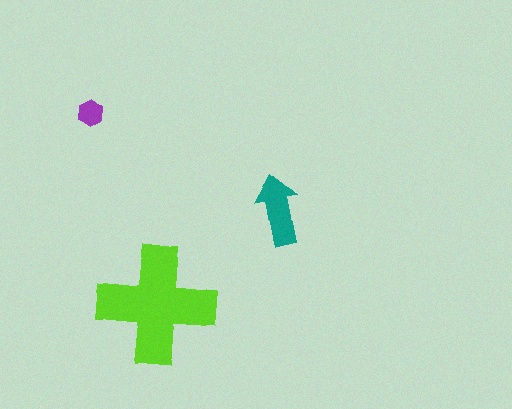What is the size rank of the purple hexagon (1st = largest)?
3rd.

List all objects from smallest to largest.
The purple hexagon, the teal arrow, the lime cross.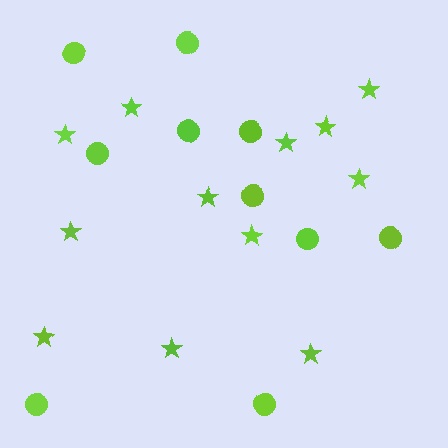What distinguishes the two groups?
There are 2 groups: one group of circles (10) and one group of stars (12).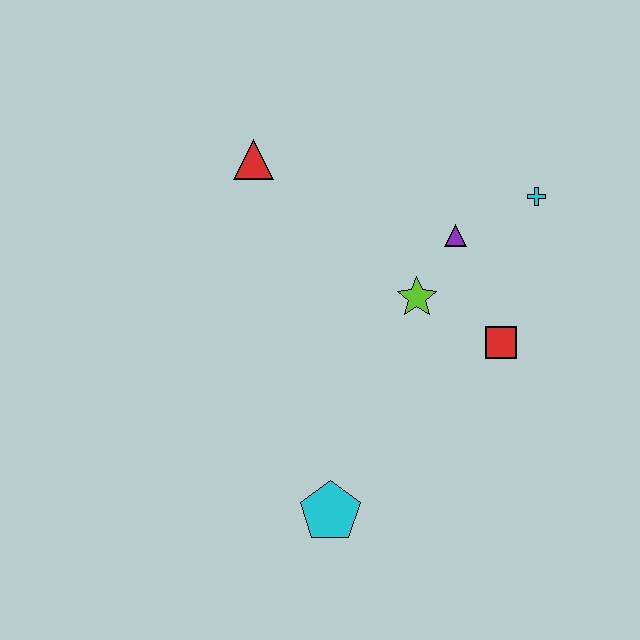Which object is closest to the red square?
The lime star is closest to the red square.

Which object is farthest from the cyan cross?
The cyan pentagon is farthest from the cyan cross.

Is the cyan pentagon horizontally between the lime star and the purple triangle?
No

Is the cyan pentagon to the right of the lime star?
No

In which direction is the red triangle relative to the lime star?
The red triangle is to the left of the lime star.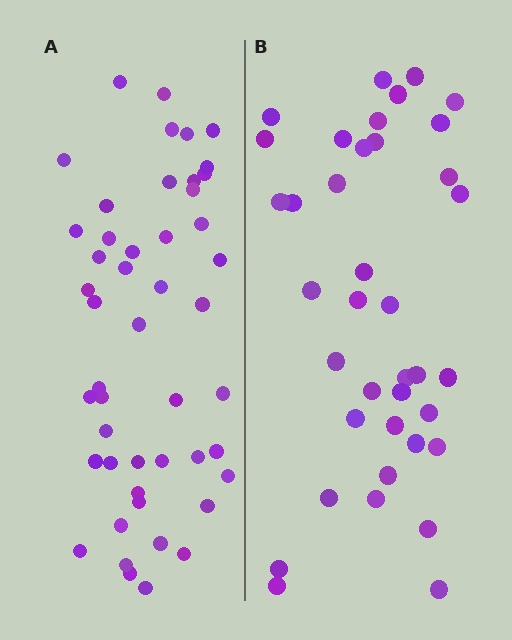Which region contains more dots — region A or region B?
Region A (the left region) has more dots.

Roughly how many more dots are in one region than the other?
Region A has roughly 10 or so more dots than region B.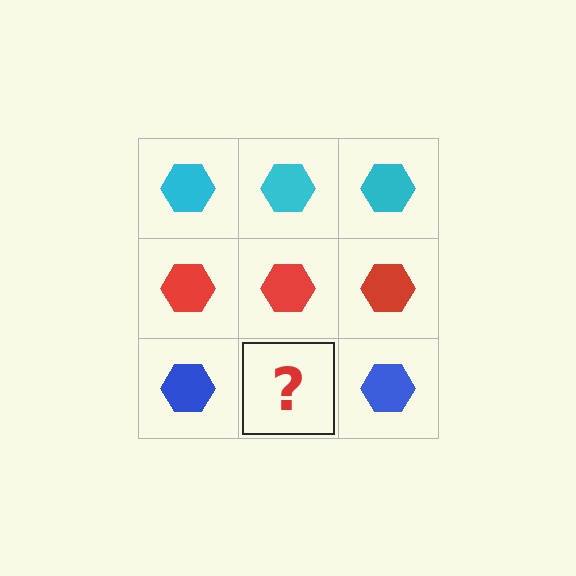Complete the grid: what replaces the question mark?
The question mark should be replaced with a blue hexagon.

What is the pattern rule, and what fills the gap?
The rule is that each row has a consistent color. The gap should be filled with a blue hexagon.